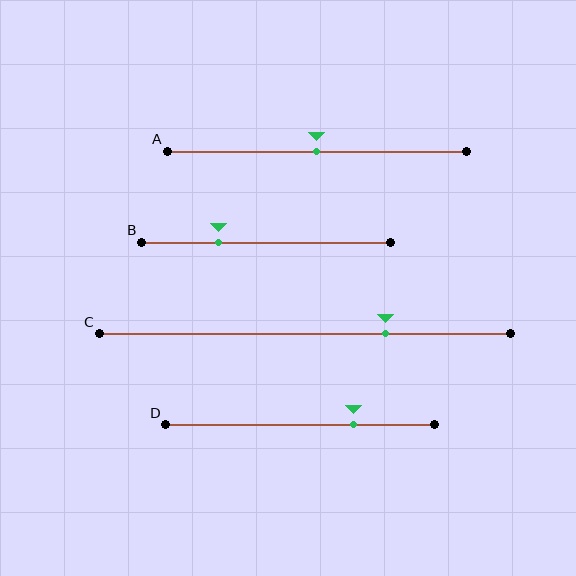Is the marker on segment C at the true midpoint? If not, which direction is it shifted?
No, the marker on segment C is shifted to the right by about 20% of the segment length.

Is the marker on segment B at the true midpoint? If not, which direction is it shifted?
No, the marker on segment B is shifted to the left by about 19% of the segment length.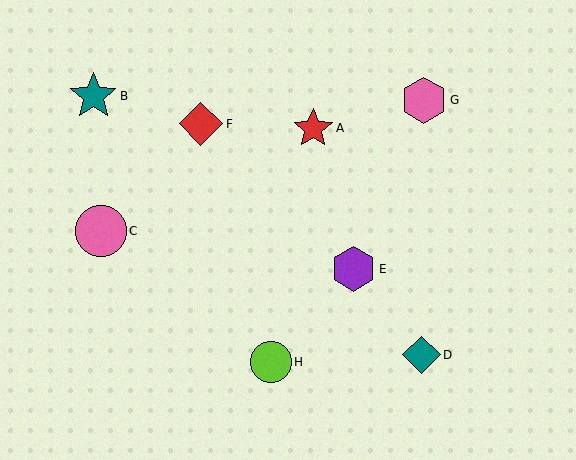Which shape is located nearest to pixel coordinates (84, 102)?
The teal star (labeled B) at (93, 96) is nearest to that location.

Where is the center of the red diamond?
The center of the red diamond is at (201, 124).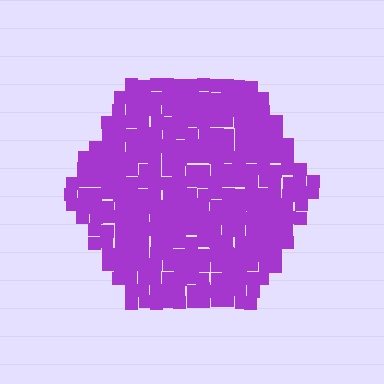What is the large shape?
The large shape is a hexagon.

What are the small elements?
The small elements are squares.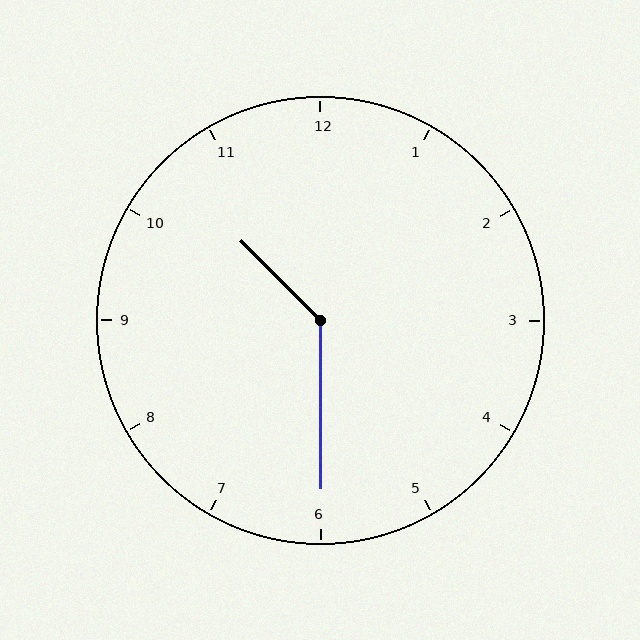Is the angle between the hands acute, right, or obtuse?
It is obtuse.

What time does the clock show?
10:30.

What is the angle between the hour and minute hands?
Approximately 135 degrees.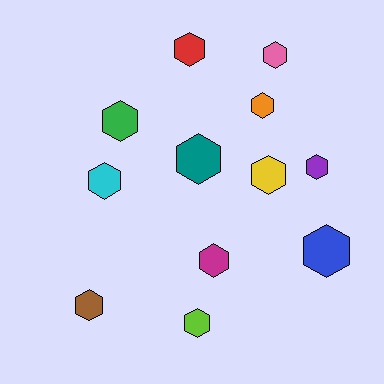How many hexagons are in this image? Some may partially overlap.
There are 12 hexagons.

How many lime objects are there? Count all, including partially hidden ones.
There is 1 lime object.